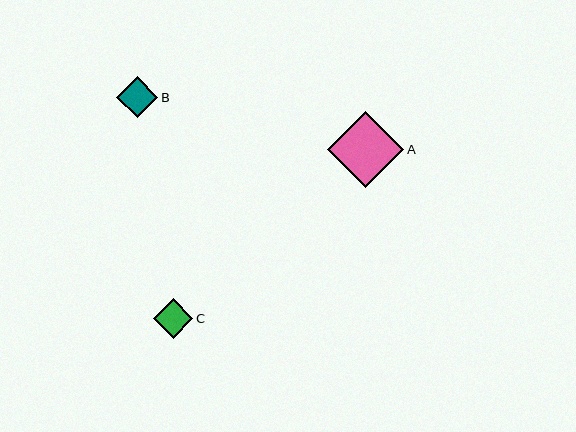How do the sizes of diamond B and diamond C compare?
Diamond B and diamond C are approximately the same size.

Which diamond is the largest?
Diamond A is the largest with a size of approximately 76 pixels.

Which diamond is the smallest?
Diamond C is the smallest with a size of approximately 39 pixels.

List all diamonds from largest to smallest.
From largest to smallest: A, B, C.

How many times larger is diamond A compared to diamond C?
Diamond A is approximately 1.9 times the size of diamond C.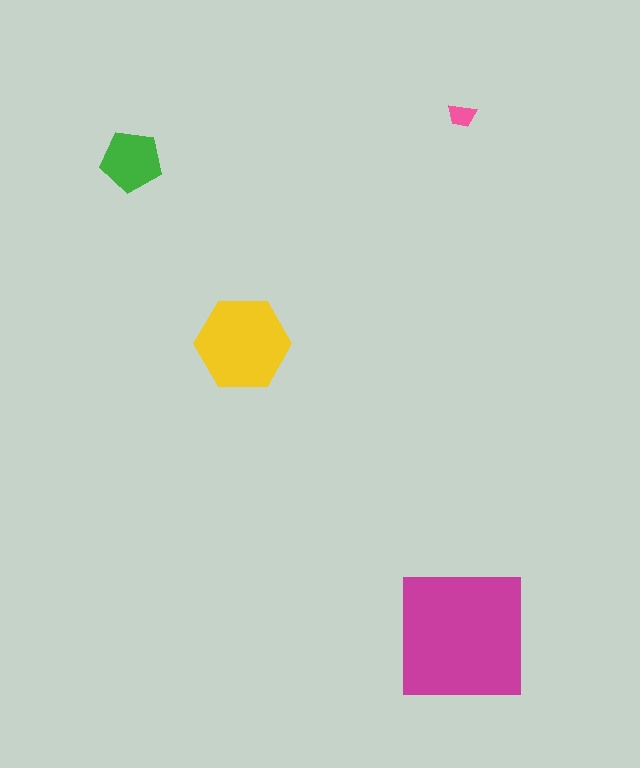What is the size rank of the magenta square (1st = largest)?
1st.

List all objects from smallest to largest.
The pink trapezoid, the green pentagon, the yellow hexagon, the magenta square.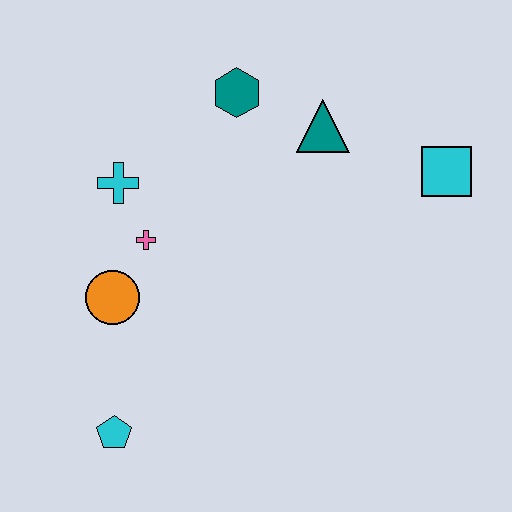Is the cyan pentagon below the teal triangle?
Yes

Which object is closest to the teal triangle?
The teal hexagon is closest to the teal triangle.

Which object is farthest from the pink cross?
The cyan square is farthest from the pink cross.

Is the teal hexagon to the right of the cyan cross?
Yes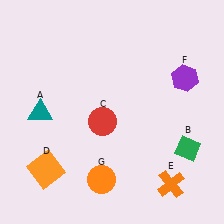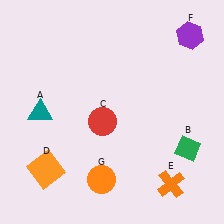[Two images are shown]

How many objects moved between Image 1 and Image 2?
1 object moved between the two images.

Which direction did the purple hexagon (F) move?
The purple hexagon (F) moved up.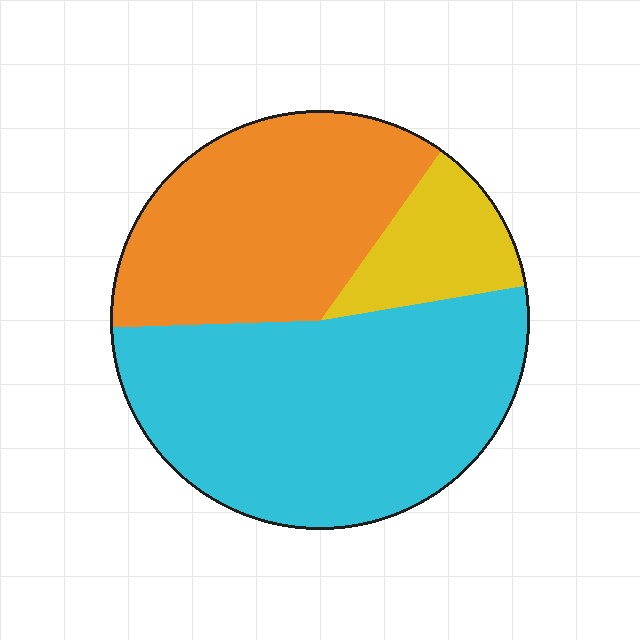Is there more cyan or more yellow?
Cyan.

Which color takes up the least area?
Yellow, at roughly 10%.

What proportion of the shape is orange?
Orange takes up between a quarter and a half of the shape.